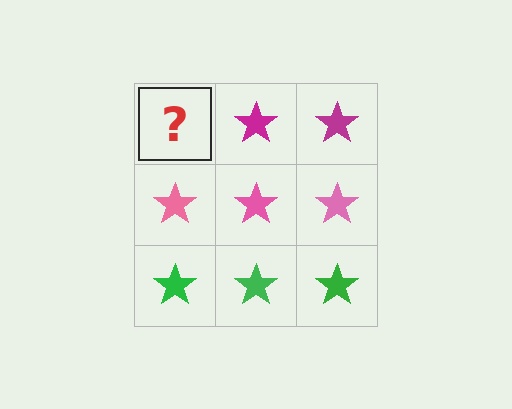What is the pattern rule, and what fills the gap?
The rule is that each row has a consistent color. The gap should be filled with a magenta star.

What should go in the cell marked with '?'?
The missing cell should contain a magenta star.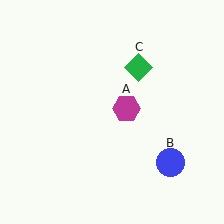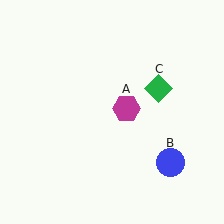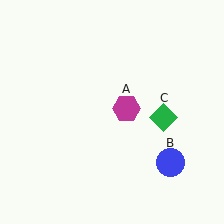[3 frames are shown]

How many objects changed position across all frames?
1 object changed position: green diamond (object C).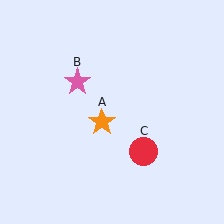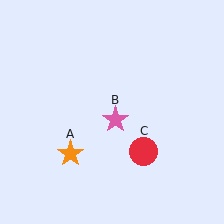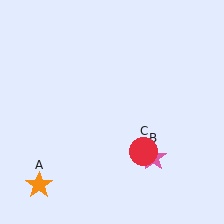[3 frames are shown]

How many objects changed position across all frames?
2 objects changed position: orange star (object A), pink star (object B).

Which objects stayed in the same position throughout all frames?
Red circle (object C) remained stationary.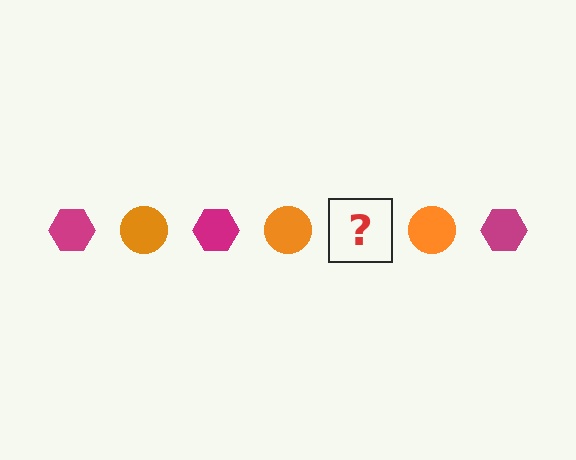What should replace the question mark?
The question mark should be replaced with a magenta hexagon.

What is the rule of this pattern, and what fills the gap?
The rule is that the pattern alternates between magenta hexagon and orange circle. The gap should be filled with a magenta hexagon.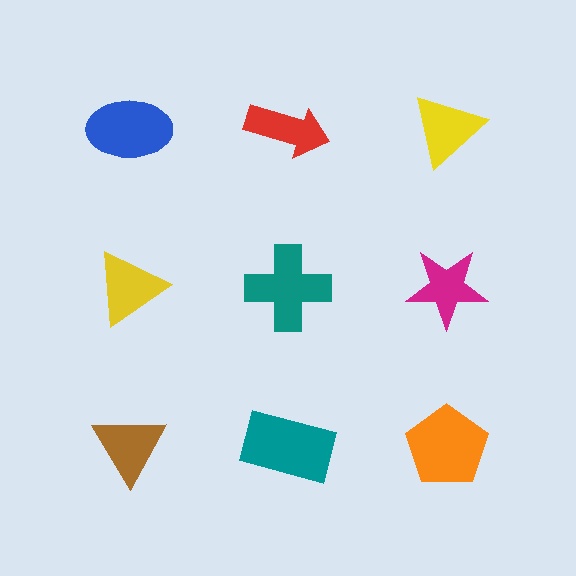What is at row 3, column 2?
A teal rectangle.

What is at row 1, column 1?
A blue ellipse.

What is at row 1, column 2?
A red arrow.